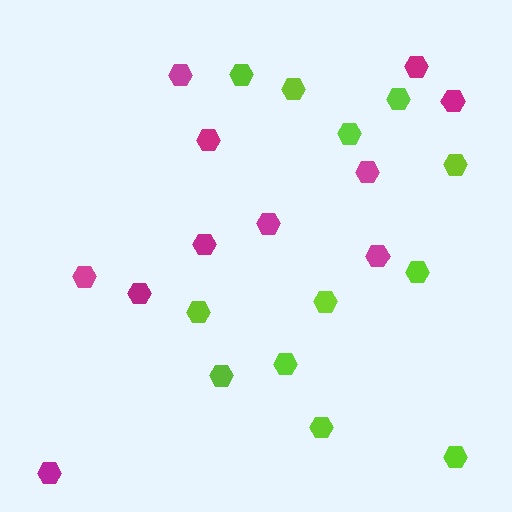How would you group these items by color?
There are 2 groups: one group of lime hexagons (12) and one group of magenta hexagons (11).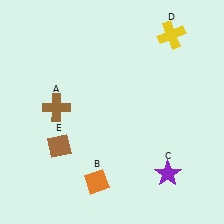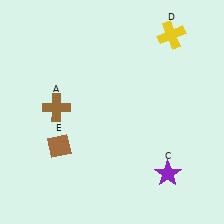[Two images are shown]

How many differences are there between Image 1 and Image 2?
There is 1 difference between the two images.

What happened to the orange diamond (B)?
The orange diamond (B) was removed in Image 2. It was in the bottom-left area of Image 1.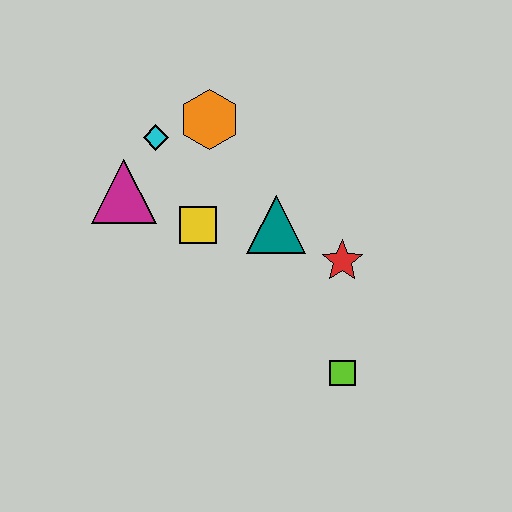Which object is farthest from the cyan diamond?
The lime square is farthest from the cyan diamond.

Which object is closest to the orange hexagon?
The cyan diamond is closest to the orange hexagon.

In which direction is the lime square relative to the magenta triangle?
The lime square is to the right of the magenta triangle.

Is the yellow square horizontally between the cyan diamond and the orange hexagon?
Yes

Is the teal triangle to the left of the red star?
Yes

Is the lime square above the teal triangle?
No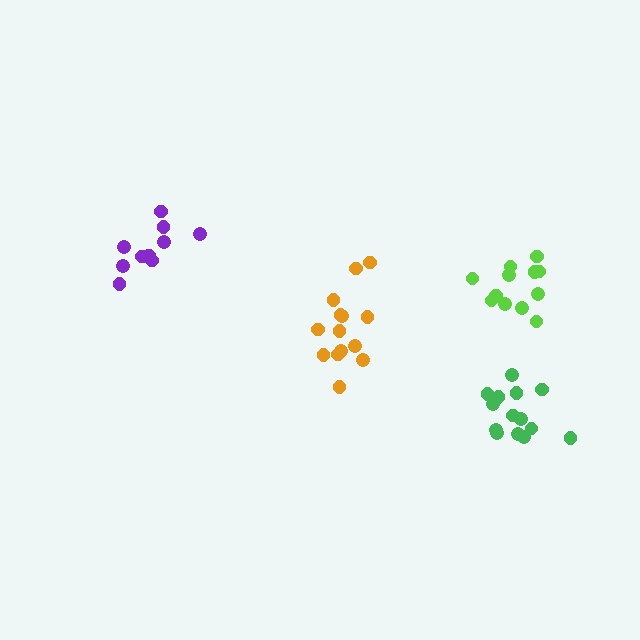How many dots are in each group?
Group 1: 10 dots, Group 2: 14 dots, Group 3: 12 dots, Group 4: 14 dots (50 total).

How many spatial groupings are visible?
There are 4 spatial groupings.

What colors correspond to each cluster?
The clusters are colored: purple, green, lime, orange.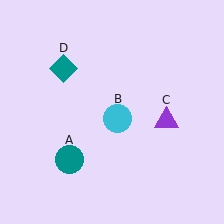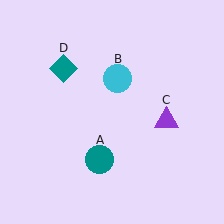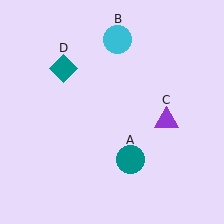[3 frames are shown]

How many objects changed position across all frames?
2 objects changed position: teal circle (object A), cyan circle (object B).